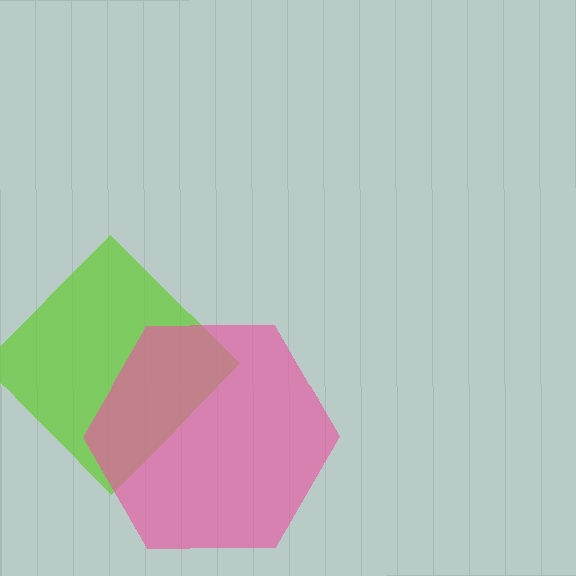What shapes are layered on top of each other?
The layered shapes are: a lime diamond, a pink hexagon.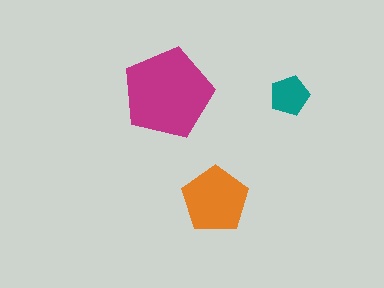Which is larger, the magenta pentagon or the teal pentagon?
The magenta one.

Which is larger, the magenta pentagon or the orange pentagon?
The magenta one.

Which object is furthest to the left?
The magenta pentagon is leftmost.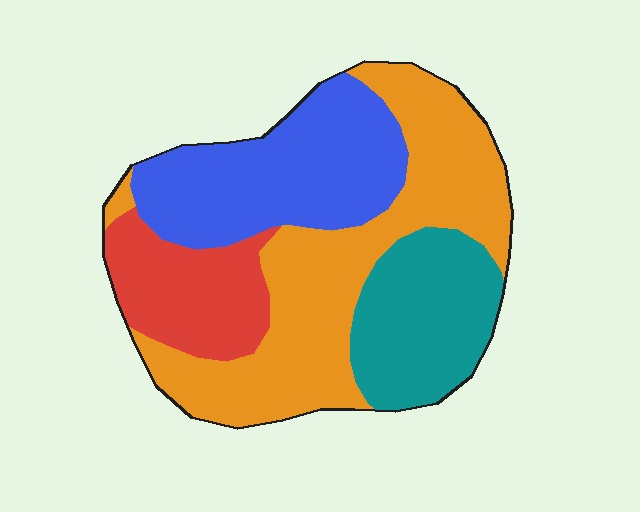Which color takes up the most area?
Orange, at roughly 40%.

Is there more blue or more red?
Blue.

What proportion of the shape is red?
Red takes up about one sixth (1/6) of the shape.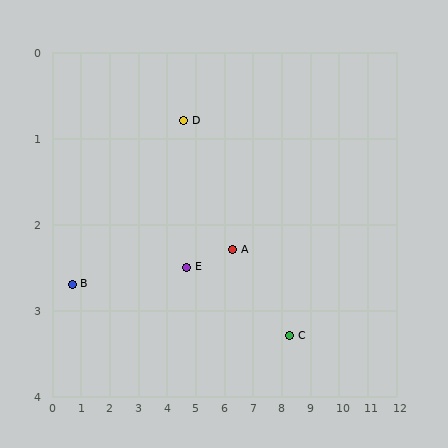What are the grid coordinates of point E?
Point E is at approximately (4.7, 2.5).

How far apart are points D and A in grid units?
Points D and A are about 2.3 grid units apart.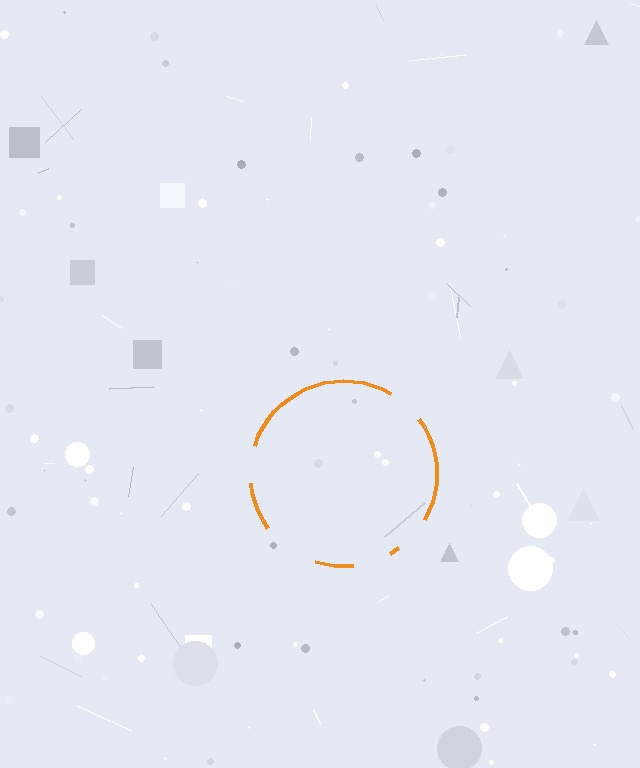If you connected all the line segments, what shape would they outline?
They would outline a circle.